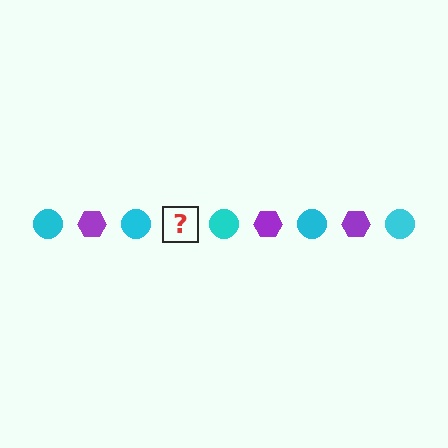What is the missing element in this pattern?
The missing element is a purple hexagon.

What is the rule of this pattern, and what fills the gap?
The rule is that the pattern alternates between cyan circle and purple hexagon. The gap should be filled with a purple hexagon.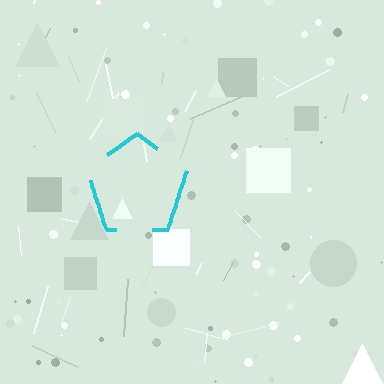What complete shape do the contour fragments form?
The contour fragments form a pentagon.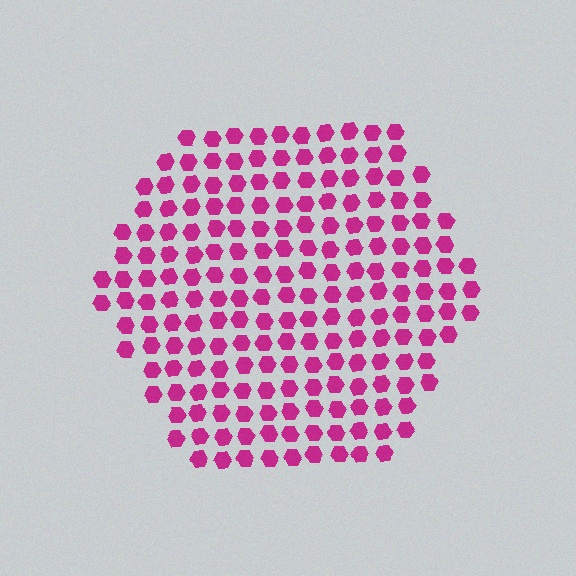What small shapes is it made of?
It is made of small hexagons.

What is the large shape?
The large shape is a hexagon.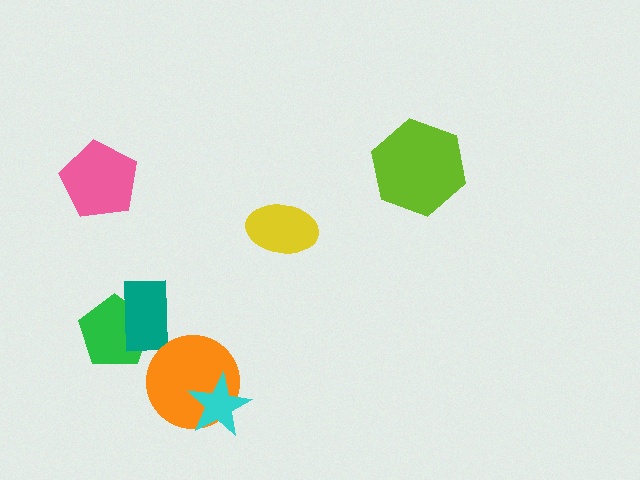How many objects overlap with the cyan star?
1 object overlaps with the cyan star.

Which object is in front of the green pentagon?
The teal rectangle is in front of the green pentagon.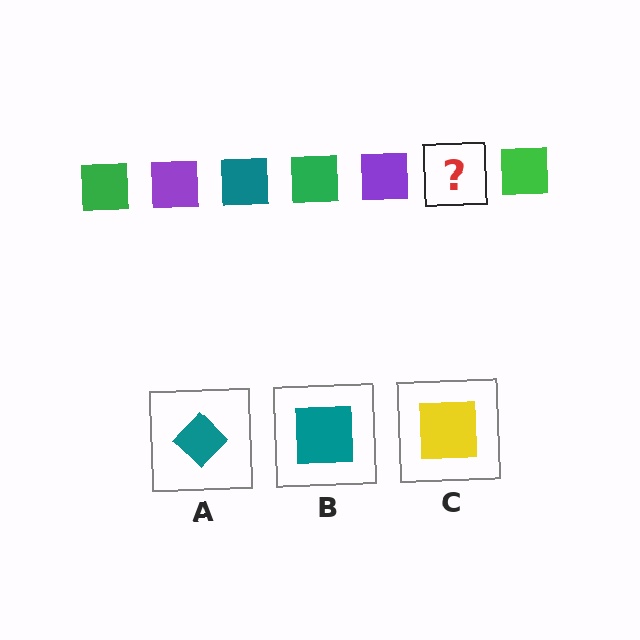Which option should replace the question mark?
Option B.